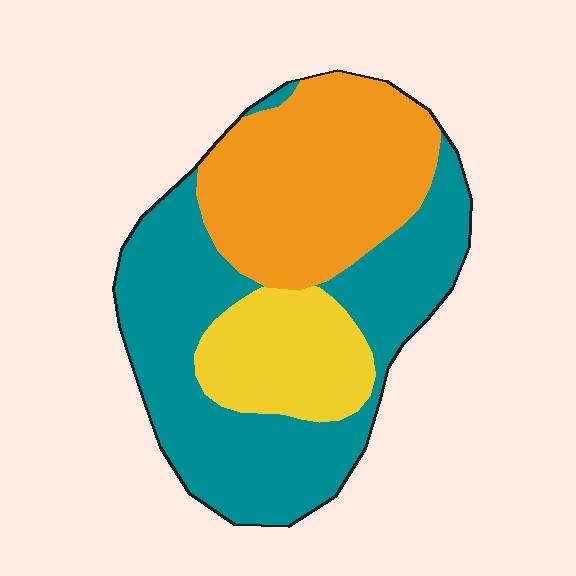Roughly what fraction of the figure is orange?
Orange covers 34% of the figure.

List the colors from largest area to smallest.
From largest to smallest: teal, orange, yellow.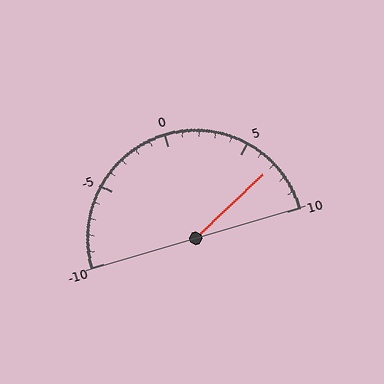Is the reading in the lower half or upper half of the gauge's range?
The reading is in the upper half of the range (-10 to 10).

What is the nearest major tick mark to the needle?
The nearest major tick mark is 5.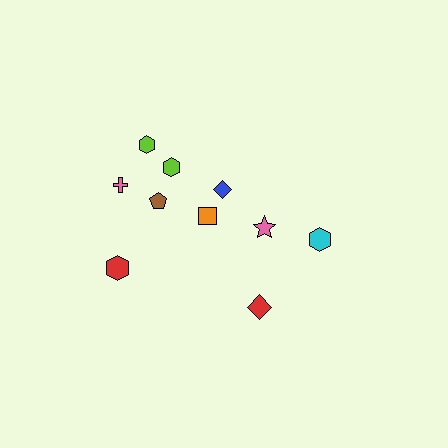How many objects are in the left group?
There are 6 objects.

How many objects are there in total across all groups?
There are 10 objects.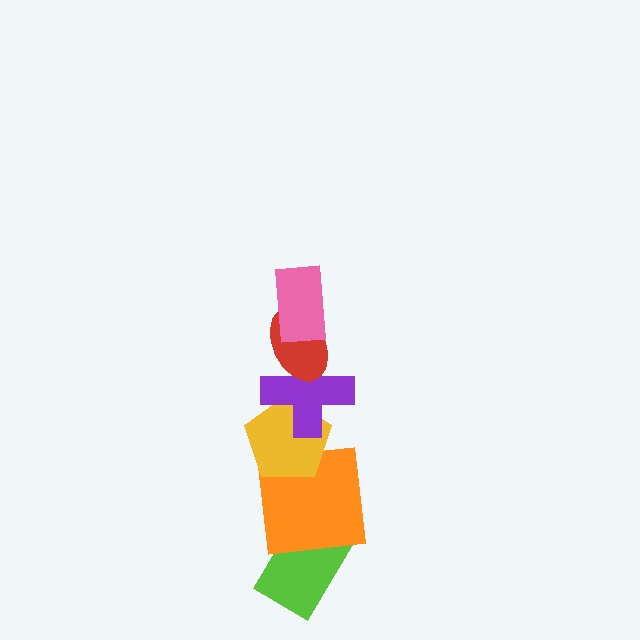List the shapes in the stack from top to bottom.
From top to bottom: the pink rectangle, the red ellipse, the purple cross, the yellow pentagon, the orange square, the lime rectangle.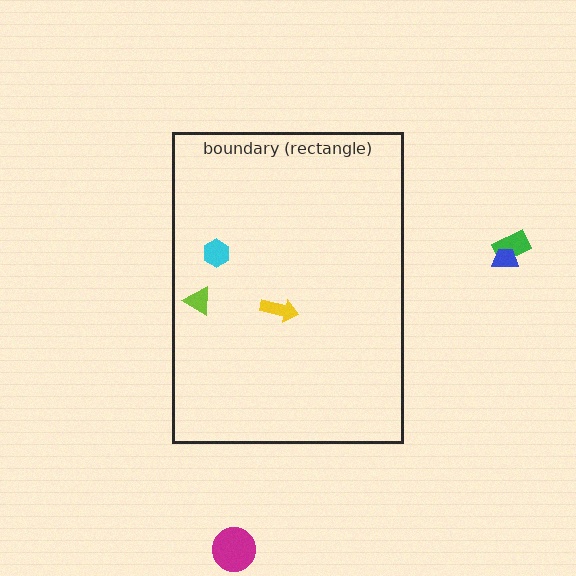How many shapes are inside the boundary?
3 inside, 3 outside.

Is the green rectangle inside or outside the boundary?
Outside.